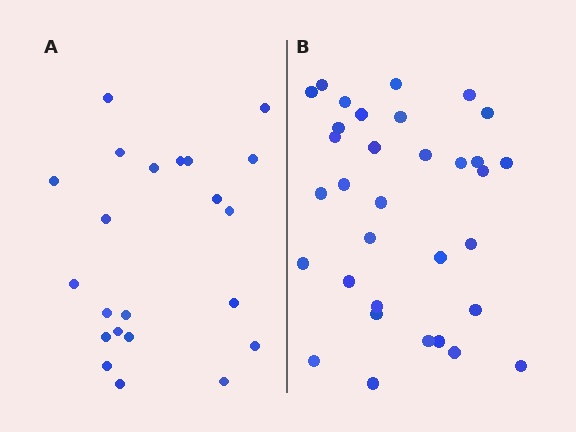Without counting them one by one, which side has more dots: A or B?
Region B (the right region) has more dots.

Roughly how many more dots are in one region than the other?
Region B has roughly 12 or so more dots than region A.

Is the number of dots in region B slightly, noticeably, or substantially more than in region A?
Region B has substantially more. The ratio is roughly 1.5 to 1.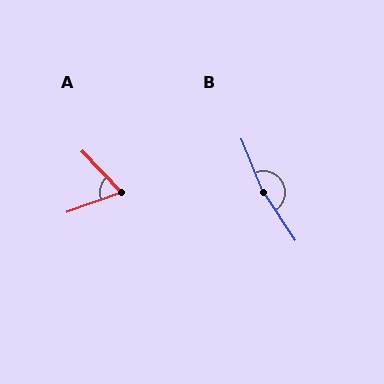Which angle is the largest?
B, at approximately 168 degrees.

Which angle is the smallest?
A, at approximately 66 degrees.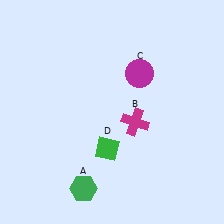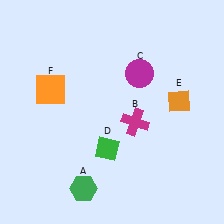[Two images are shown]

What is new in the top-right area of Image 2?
An orange diamond (E) was added in the top-right area of Image 2.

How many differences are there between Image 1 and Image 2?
There are 2 differences between the two images.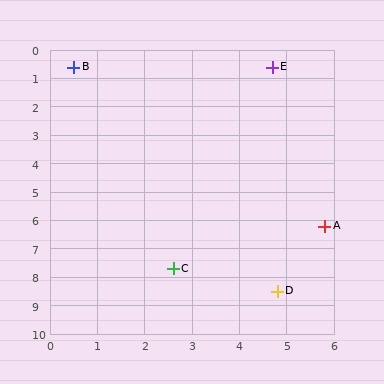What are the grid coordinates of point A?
Point A is at approximately (5.8, 6.2).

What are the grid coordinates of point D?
Point D is at approximately (4.8, 8.5).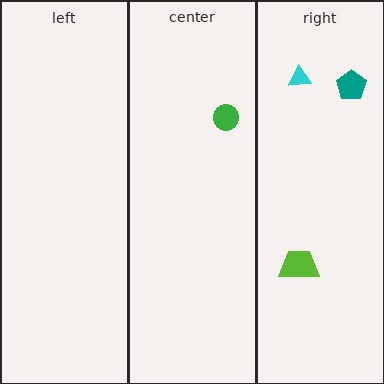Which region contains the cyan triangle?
The right region.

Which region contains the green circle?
The center region.